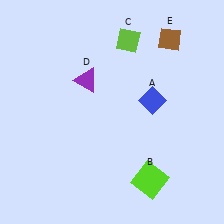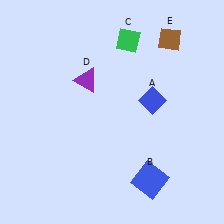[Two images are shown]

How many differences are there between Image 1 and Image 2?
There are 2 differences between the two images.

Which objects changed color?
B changed from lime to blue. C changed from lime to green.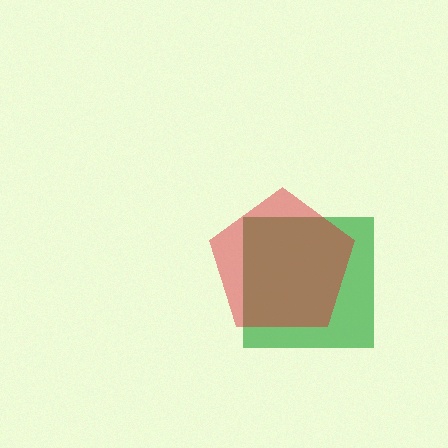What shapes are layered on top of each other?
The layered shapes are: a green square, a red pentagon.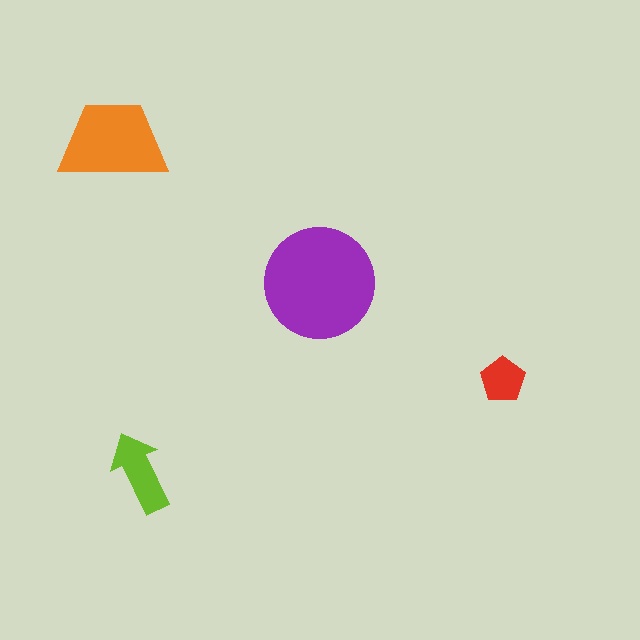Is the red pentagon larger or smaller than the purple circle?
Smaller.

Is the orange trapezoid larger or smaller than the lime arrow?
Larger.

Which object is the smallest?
The red pentagon.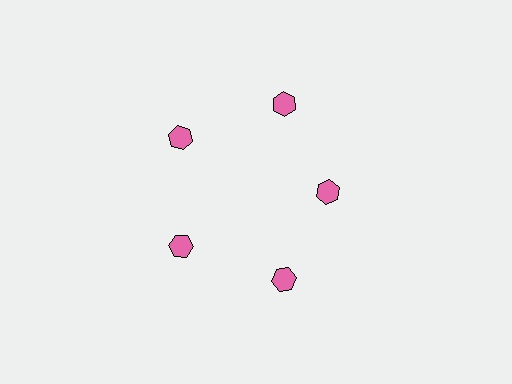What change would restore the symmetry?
The symmetry would be restored by moving it outward, back onto the ring so that all 5 hexagons sit at equal angles and equal distance from the center.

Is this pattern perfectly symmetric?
No. The 5 pink hexagons are arranged in a ring, but one element near the 3 o'clock position is pulled inward toward the center, breaking the 5-fold rotational symmetry.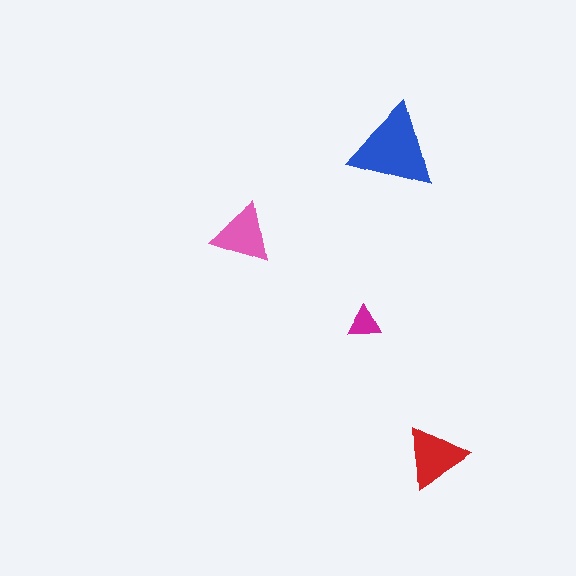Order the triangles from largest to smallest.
the blue one, the red one, the pink one, the magenta one.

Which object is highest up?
The blue triangle is topmost.